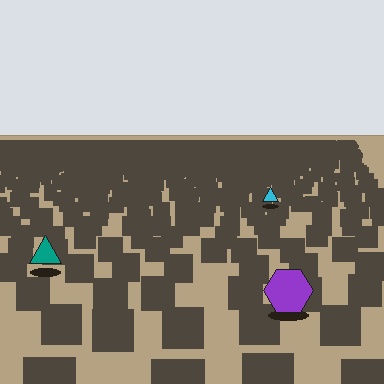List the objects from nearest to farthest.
From nearest to farthest: the purple hexagon, the teal triangle, the cyan triangle.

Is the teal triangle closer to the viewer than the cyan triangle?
Yes. The teal triangle is closer — you can tell from the texture gradient: the ground texture is coarser near it.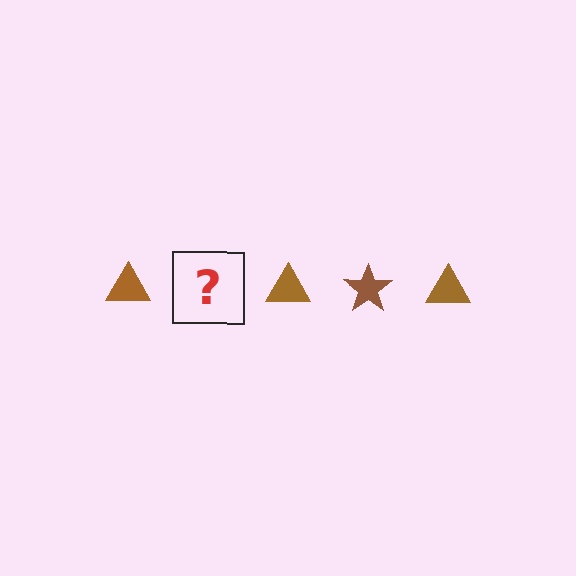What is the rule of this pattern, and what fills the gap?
The rule is that the pattern cycles through triangle, star shapes in brown. The gap should be filled with a brown star.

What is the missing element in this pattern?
The missing element is a brown star.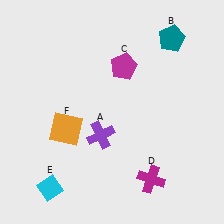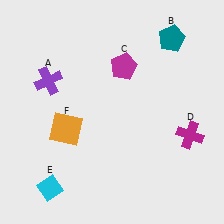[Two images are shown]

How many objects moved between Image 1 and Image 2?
2 objects moved between the two images.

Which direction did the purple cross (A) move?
The purple cross (A) moved up.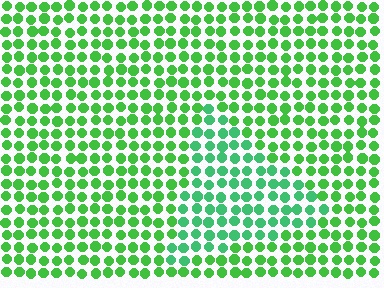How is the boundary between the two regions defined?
The boundary is defined purely by a slight shift in hue (about 24 degrees). Spacing, size, and orientation are identical on both sides.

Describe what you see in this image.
The image is filled with small green elements in a uniform arrangement. A triangle-shaped region is visible where the elements are tinted to a slightly different hue, forming a subtle color boundary.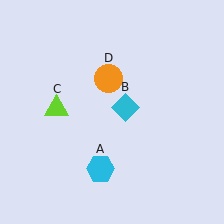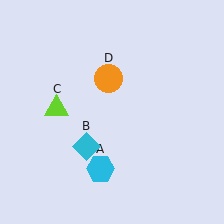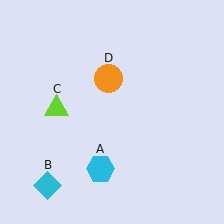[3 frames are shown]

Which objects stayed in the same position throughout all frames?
Cyan hexagon (object A) and lime triangle (object C) and orange circle (object D) remained stationary.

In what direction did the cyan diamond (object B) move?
The cyan diamond (object B) moved down and to the left.